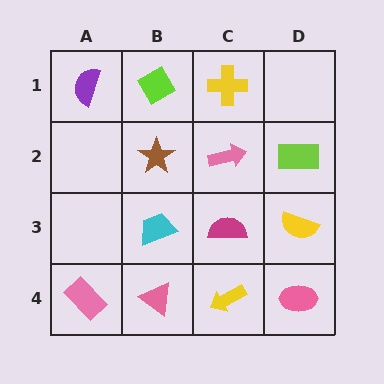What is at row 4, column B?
A pink triangle.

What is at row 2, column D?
A lime rectangle.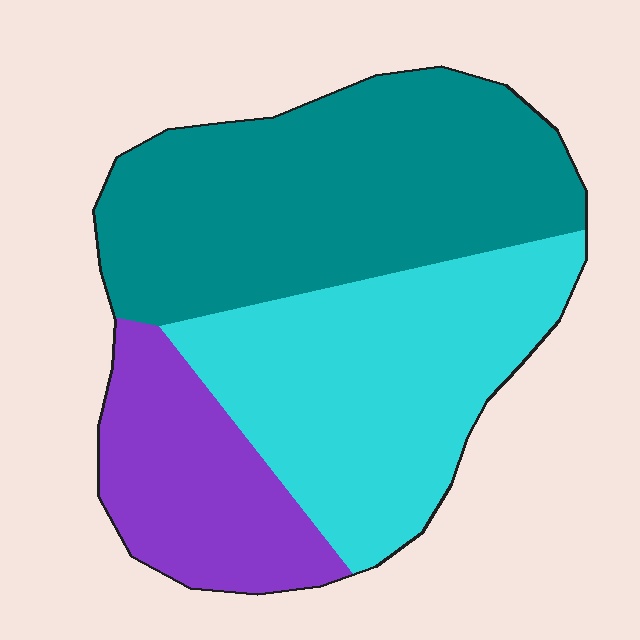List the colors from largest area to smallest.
From largest to smallest: teal, cyan, purple.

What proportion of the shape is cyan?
Cyan covers roughly 35% of the shape.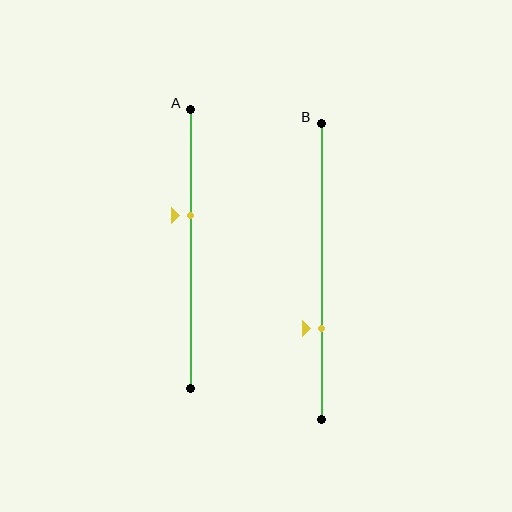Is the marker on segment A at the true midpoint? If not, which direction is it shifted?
No, the marker on segment A is shifted upward by about 12% of the segment length.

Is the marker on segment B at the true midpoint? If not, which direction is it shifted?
No, the marker on segment B is shifted downward by about 19% of the segment length.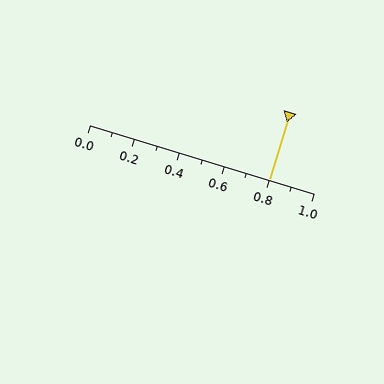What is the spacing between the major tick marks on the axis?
The major ticks are spaced 0.2 apart.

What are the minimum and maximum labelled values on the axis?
The axis runs from 0.0 to 1.0.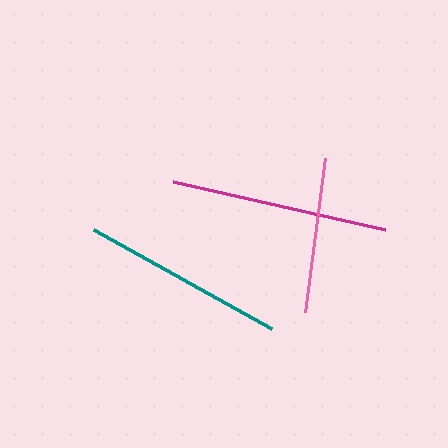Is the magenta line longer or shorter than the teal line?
The magenta line is longer than the teal line.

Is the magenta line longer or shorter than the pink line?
The magenta line is longer than the pink line.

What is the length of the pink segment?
The pink segment is approximately 155 pixels long.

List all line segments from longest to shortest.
From longest to shortest: magenta, teal, pink.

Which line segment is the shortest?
The pink line is the shortest at approximately 155 pixels.